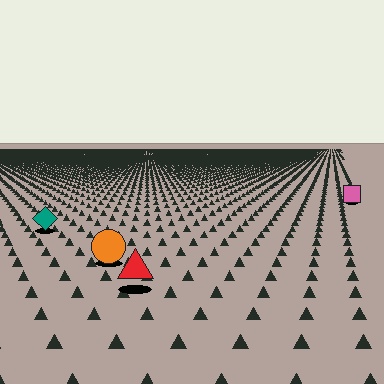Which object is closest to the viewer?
The red triangle is closest. The texture marks near it are larger and more spread out.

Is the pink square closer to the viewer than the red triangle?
No. The red triangle is closer — you can tell from the texture gradient: the ground texture is coarser near it.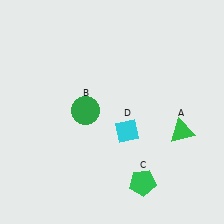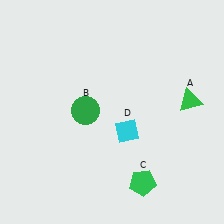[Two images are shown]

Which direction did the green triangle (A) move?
The green triangle (A) moved up.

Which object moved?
The green triangle (A) moved up.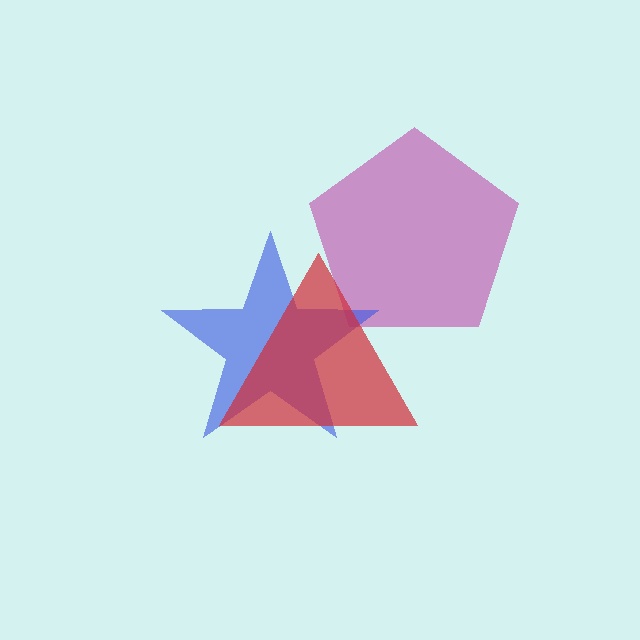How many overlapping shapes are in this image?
There are 3 overlapping shapes in the image.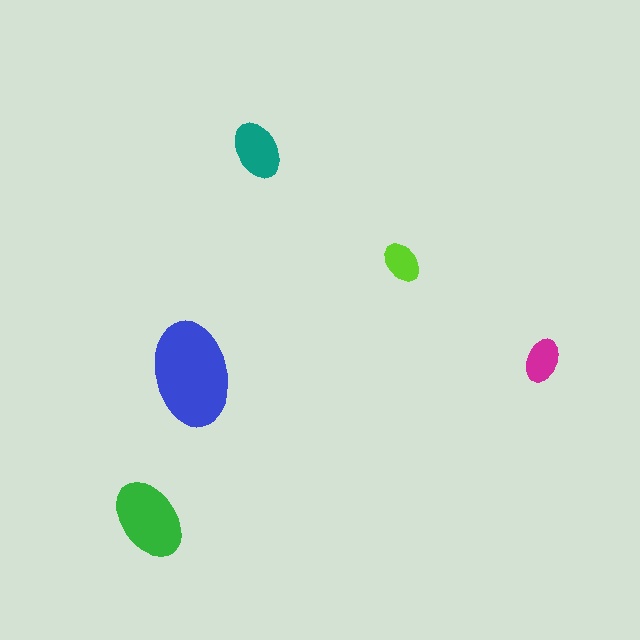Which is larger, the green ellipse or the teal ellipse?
The green one.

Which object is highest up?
The teal ellipse is topmost.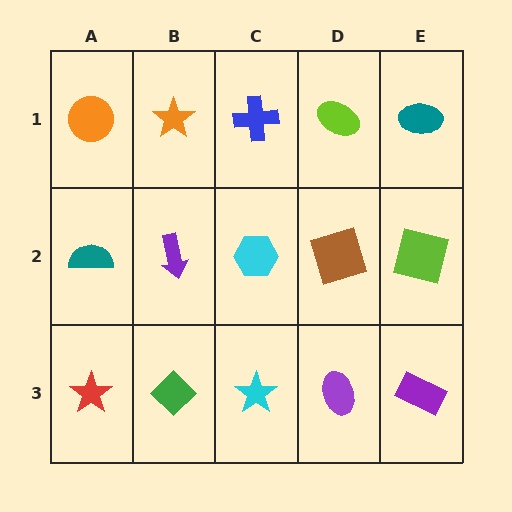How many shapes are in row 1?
5 shapes.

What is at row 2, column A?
A teal semicircle.